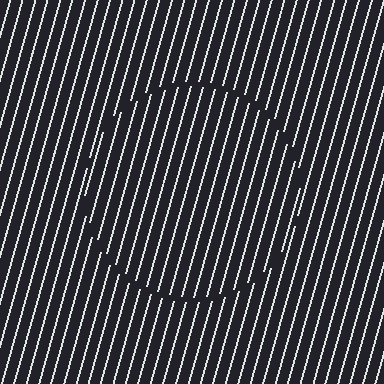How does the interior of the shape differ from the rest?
The interior of the shape contains the same grating, shifted by half a period — the contour is defined by the phase discontinuity where line-ends from the inner and outer gratings abut.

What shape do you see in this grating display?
An illusory circle. The interior of the shape contains the same grating, shifted by half a period — the contour is defined by the phase discontinuity where line-ends from the inner and outer gratings abut.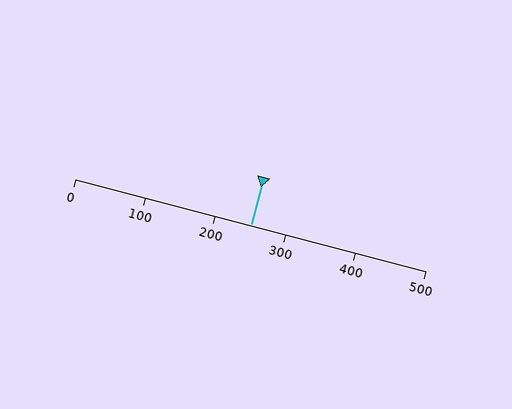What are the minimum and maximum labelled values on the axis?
The axis runs from 0 to 500.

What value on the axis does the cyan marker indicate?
The marker indicates approximately 250.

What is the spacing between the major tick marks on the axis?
The major ticks are spaced 100 apart.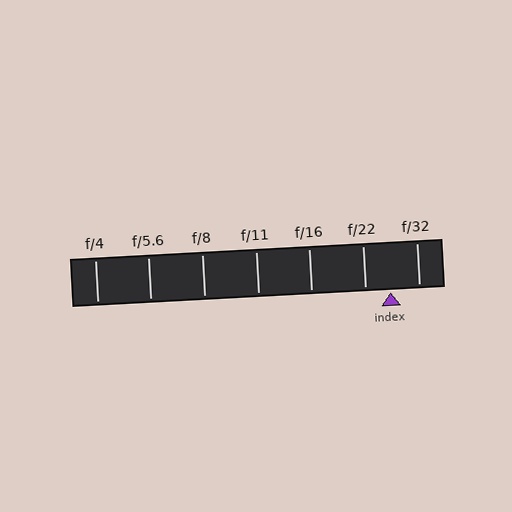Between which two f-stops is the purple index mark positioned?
The index mark is between f/22 and f/32.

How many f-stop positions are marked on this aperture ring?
There are 7 f-stop positions marked.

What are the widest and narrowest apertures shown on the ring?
The widest aperture shown is f/4 and the narrowest is f/32.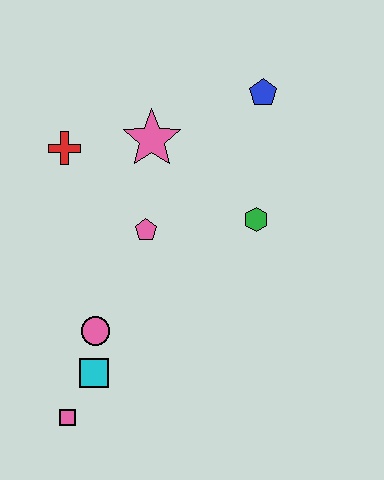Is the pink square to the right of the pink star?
No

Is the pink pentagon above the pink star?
No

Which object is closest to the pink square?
The cyan square is closest to the pink square.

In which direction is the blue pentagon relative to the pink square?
The blue pentagon is above the pink square.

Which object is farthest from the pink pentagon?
The pink square is farthest from the pink pentagon.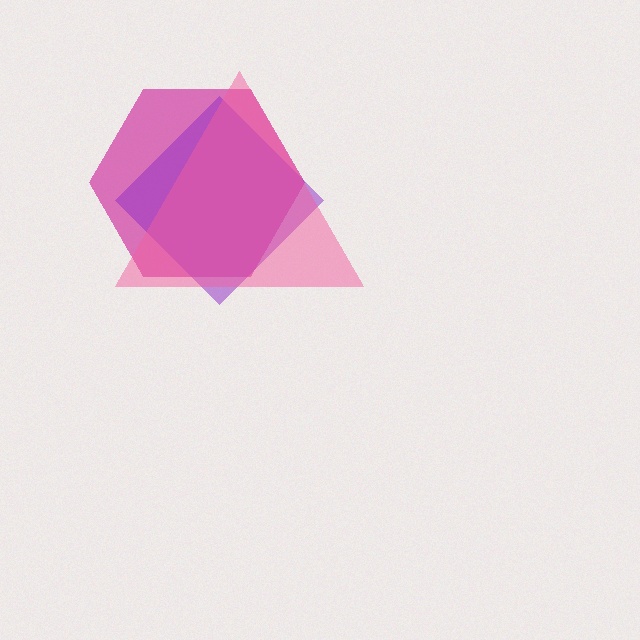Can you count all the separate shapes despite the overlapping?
Yes, there are 3 separate shapes.